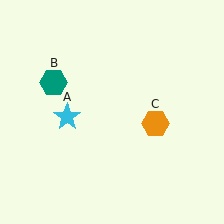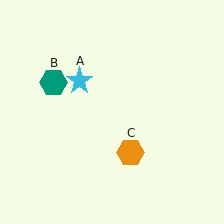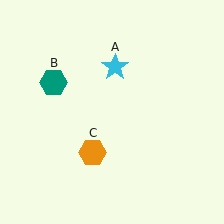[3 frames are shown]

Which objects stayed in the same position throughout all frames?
Teal hexagon (object B) remained stationary.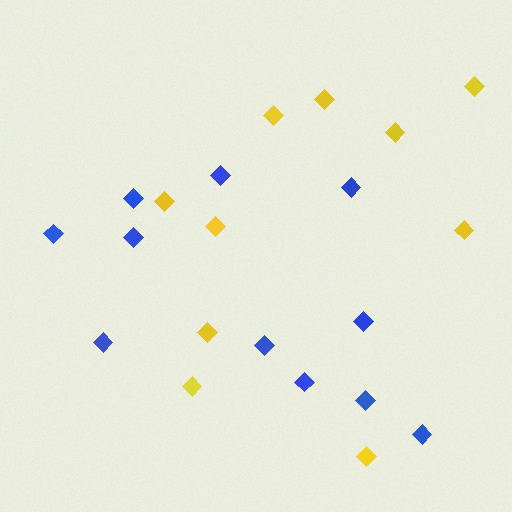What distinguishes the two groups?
There are 2 groups: one group of yellow diamonds (10) and one group of blue diamonds (11).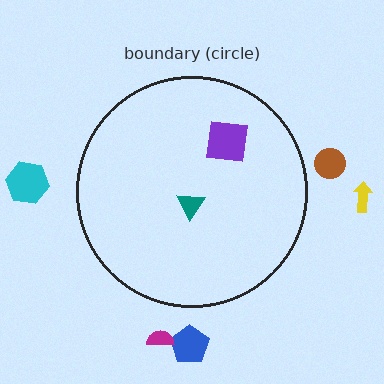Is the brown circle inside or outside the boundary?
Outside.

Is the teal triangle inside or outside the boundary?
Inside.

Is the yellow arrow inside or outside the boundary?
Outside.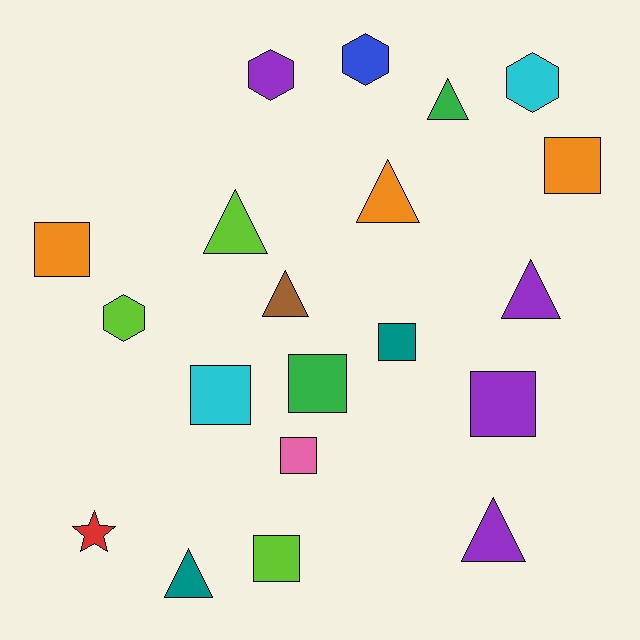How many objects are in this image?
There are 20 objects.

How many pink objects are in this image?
There is 1 pink object.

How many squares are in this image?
There are 8 squares.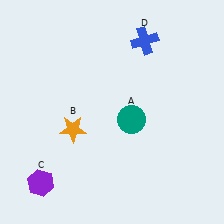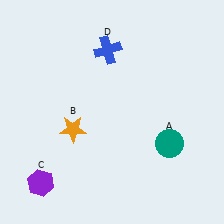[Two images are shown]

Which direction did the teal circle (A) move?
The teal circle (A) moved right.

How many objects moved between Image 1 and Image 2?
2 objects moved between the two images.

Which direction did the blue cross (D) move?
The blue cross (D) moved left.